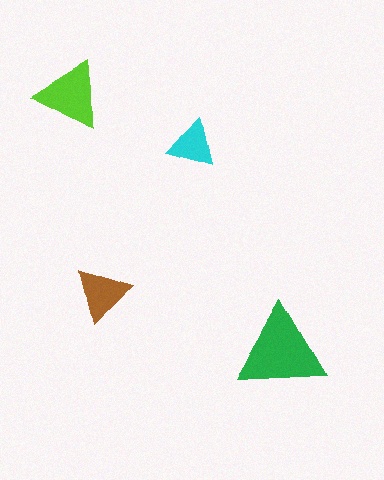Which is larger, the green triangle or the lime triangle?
The green one.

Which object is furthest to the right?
The green triangle is rightmost.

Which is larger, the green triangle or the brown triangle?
The green one.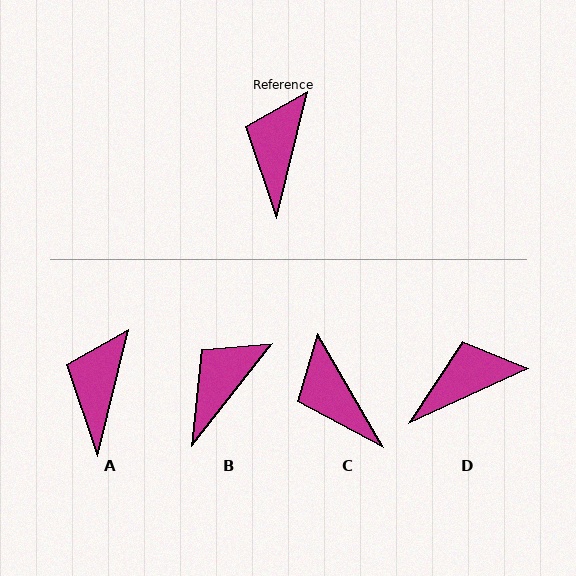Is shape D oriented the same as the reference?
No, it is off by about 52 degrees.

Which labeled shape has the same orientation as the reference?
A.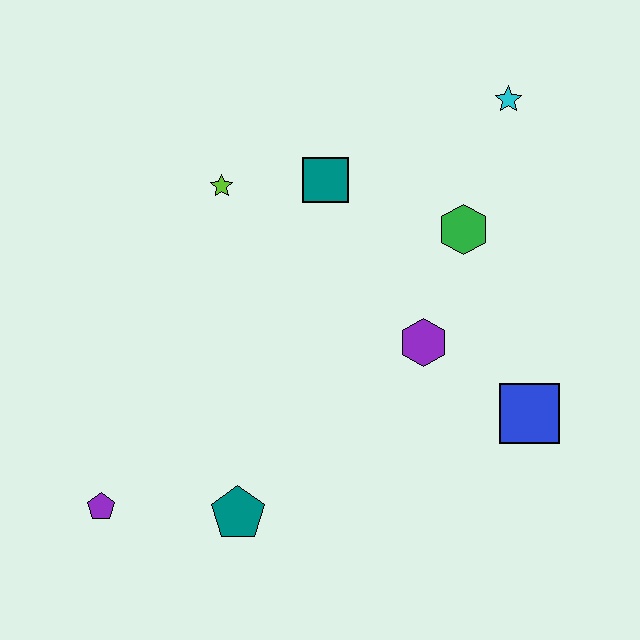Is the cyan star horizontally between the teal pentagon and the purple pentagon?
No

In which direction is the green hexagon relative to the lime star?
The green hexagon is to the right of the lime star.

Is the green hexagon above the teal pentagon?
Yes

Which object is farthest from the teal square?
The purple pentagon is farthest from the teal square.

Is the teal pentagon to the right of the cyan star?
No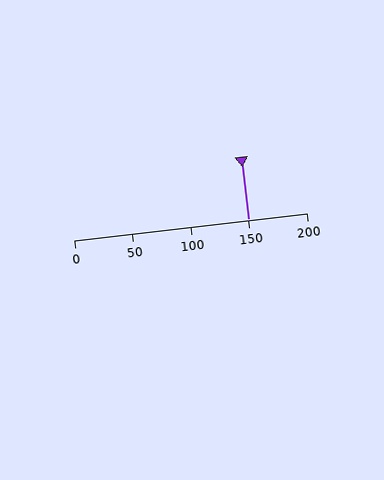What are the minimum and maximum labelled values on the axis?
The axis runs from 0 to 200.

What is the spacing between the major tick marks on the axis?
The major ticks are spaced 50 apart.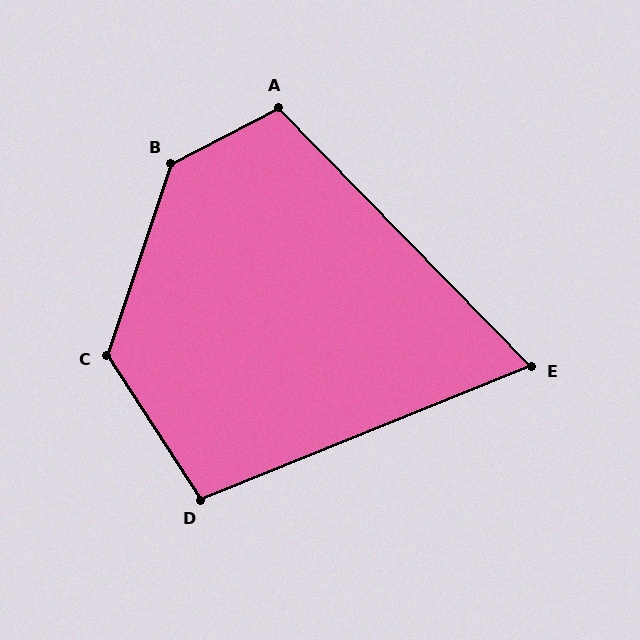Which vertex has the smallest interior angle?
E, at approximately 68 degrees.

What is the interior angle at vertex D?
Approximately 101 degrees (obtuse).